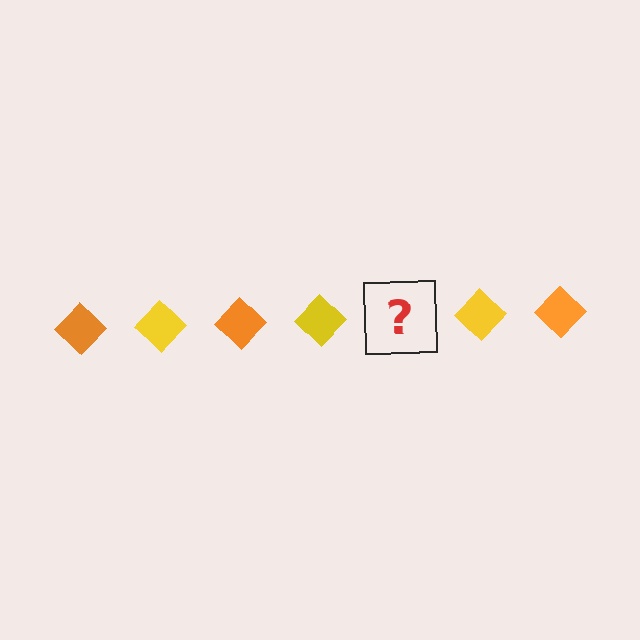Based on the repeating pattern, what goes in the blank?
The blank should be an orange diamond.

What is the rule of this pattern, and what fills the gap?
The rule is that the pattern cycles through orange, yellow diamonds. The gap should be filled with an orange diamond.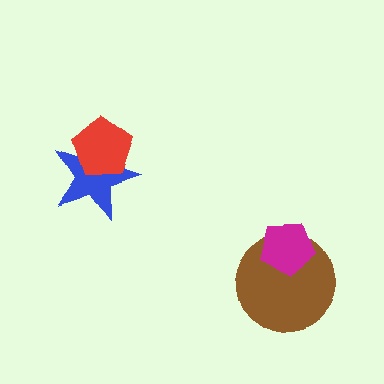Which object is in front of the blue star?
The red pentagon is in front of the blue star.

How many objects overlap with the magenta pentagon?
1 object overlaps with the magenta pentagon.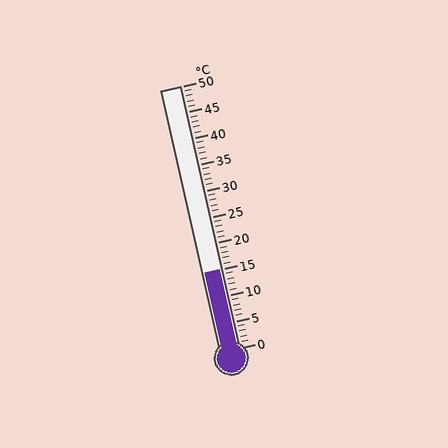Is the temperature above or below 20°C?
The temperature is below 20°C.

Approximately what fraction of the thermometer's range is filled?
The thermometer is filled to approximately 30% of its range.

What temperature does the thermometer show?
The thermometer shows approximately 15°C.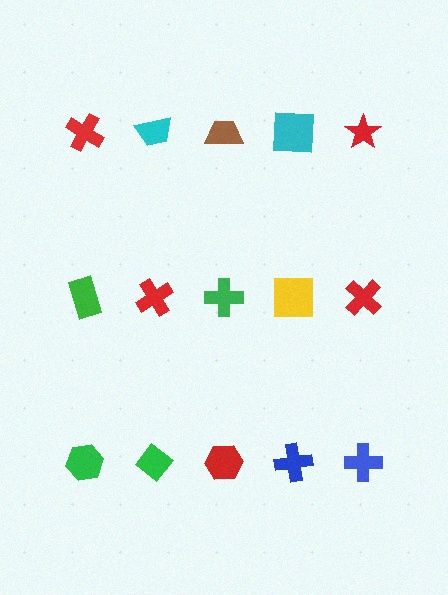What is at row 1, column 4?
A cyan square.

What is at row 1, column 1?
A red cross.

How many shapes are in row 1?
5 shapes.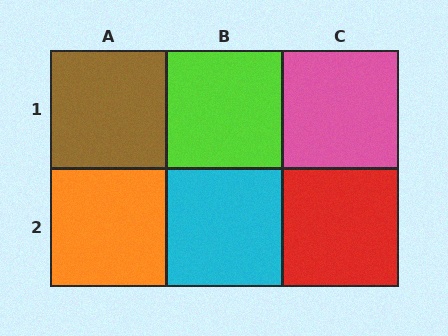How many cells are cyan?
1 cell is cyan.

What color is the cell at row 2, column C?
Red.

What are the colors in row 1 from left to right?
Brown, lime, pink.